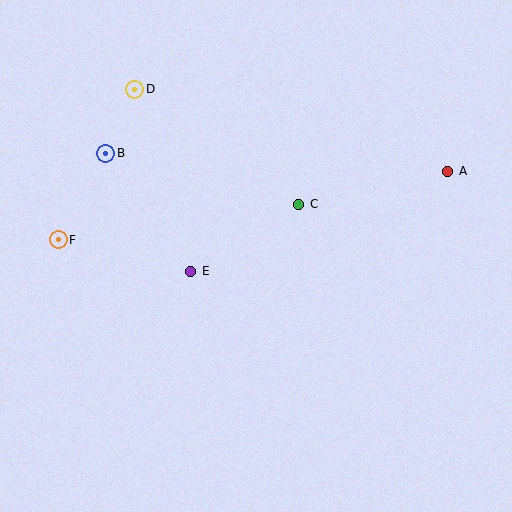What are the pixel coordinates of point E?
Point E is at (191, 271).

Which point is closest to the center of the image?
Point E at (191, 271) is closest to the center.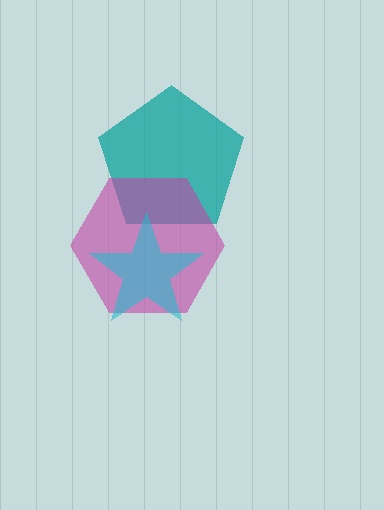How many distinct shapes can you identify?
There are 3 distinct shapes: a teal pentagon, a magenta hexagon, a cyan star.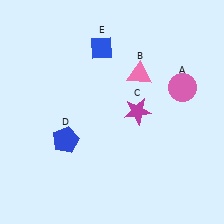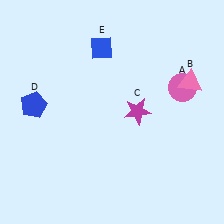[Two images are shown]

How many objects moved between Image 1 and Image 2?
2 objects moved between the two images.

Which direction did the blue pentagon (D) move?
The blue pentagon (D) moved up.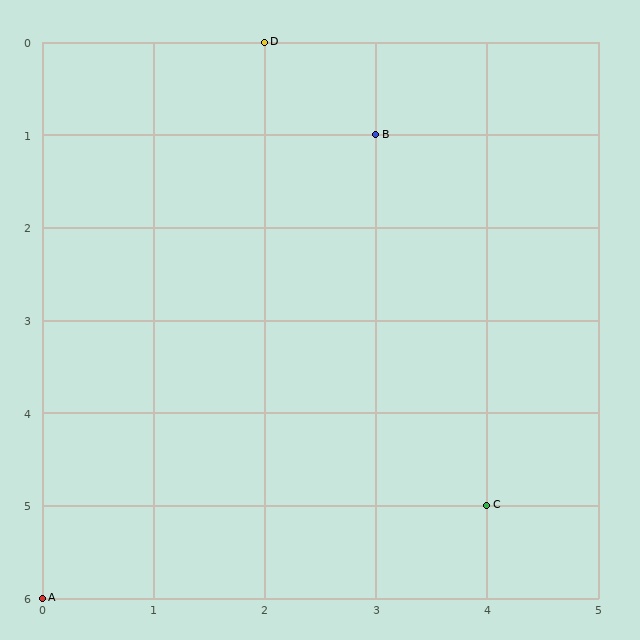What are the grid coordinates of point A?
Point A is at grid coordinates (0, 6).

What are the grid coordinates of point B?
Point B is at grid coordinates (3, 1).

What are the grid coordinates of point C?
Point C is at grid coordinates (4, 5).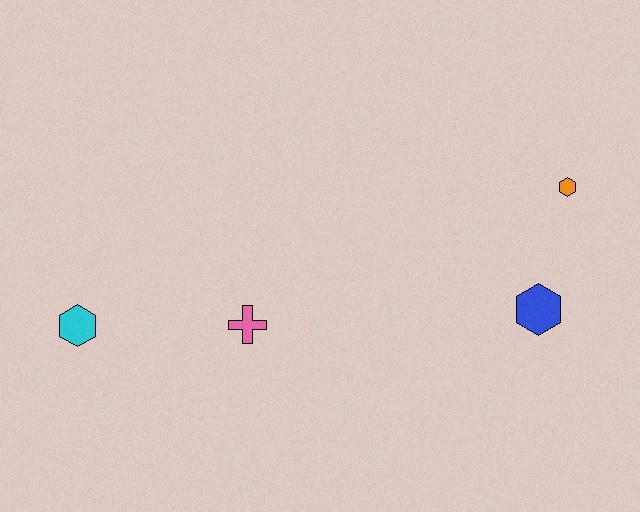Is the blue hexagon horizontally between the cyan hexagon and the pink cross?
No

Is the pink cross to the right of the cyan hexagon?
Yes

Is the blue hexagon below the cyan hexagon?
No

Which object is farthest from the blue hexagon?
The cyan hexagon is farthest from the blue hexagon.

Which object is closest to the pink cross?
The cyan hexagon is closest to the pink cross.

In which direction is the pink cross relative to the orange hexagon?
The pink cross is to the left of the orange hexagon.